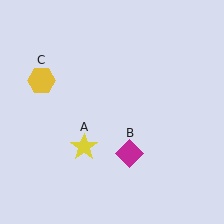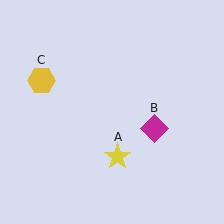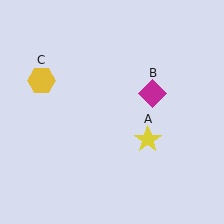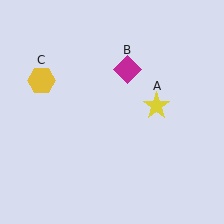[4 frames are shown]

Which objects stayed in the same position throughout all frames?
Yellow hexagon (object C) remained stationary.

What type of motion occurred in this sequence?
The yellow star (object A), magenta diamond (object B) rotated counterclockwise around the center of the scene.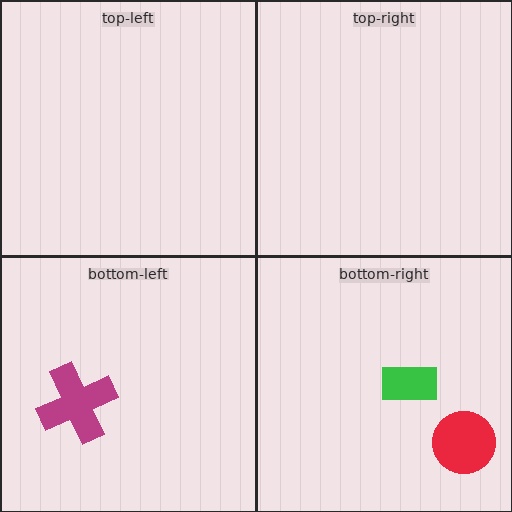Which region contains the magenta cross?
The bottom-left region.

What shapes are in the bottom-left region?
The magenta cross.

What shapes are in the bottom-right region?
The green rectangle, the red circle.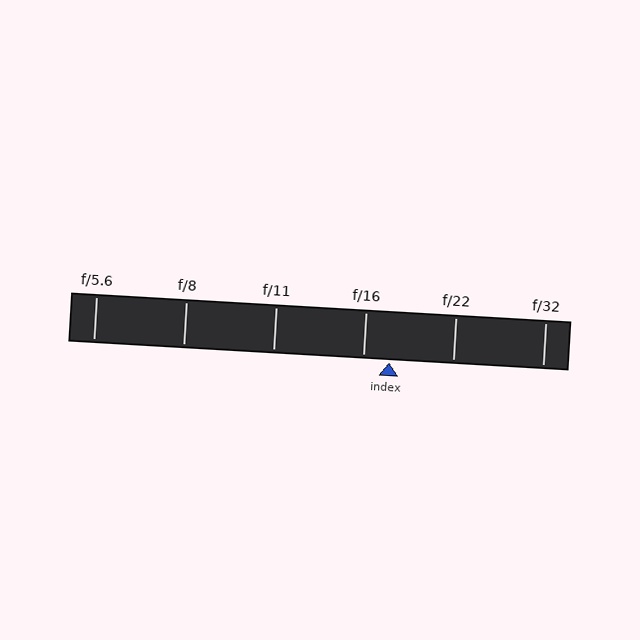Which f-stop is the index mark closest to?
The index mark is closest to f/16.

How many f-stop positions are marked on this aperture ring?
There are 6 f-stop positions marked.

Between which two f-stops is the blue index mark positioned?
The index mark is between f/16 and f/22.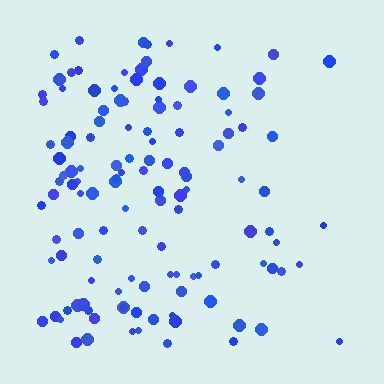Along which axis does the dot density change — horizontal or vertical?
Horizontal.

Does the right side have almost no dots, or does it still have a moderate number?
Still a moderate number, just noticeably fewer than the left.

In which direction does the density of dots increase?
From right to left, with the left side densest.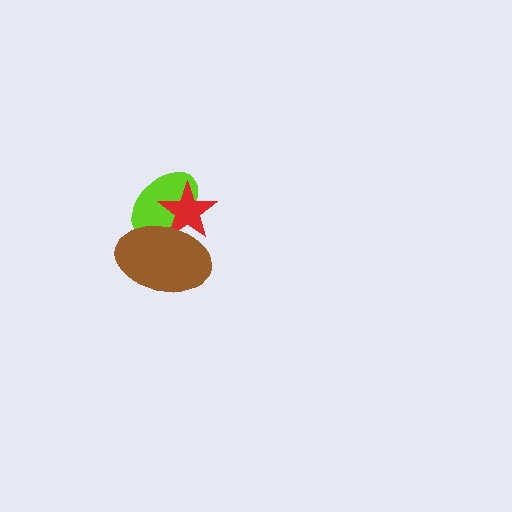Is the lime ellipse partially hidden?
Yes, it is partially covered by another shape.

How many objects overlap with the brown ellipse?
2 objects overlap with the brown ellipse.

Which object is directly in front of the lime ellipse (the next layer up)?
The red star is directly in front of the lime ellipse.